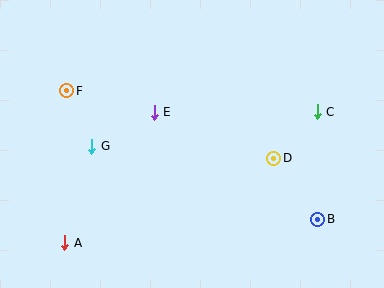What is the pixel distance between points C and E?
The distance between C and E is 163 pixels.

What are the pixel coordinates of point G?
Point G is at (92, 146).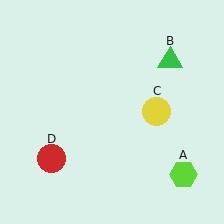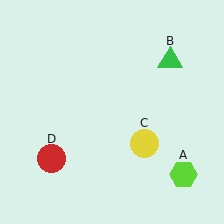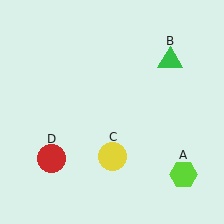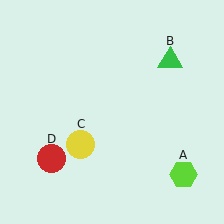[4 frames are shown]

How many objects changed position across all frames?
1 object changed position: yellow circle (object C).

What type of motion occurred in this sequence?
The yellow circle (object C) rotated clockwise around the center of the scene.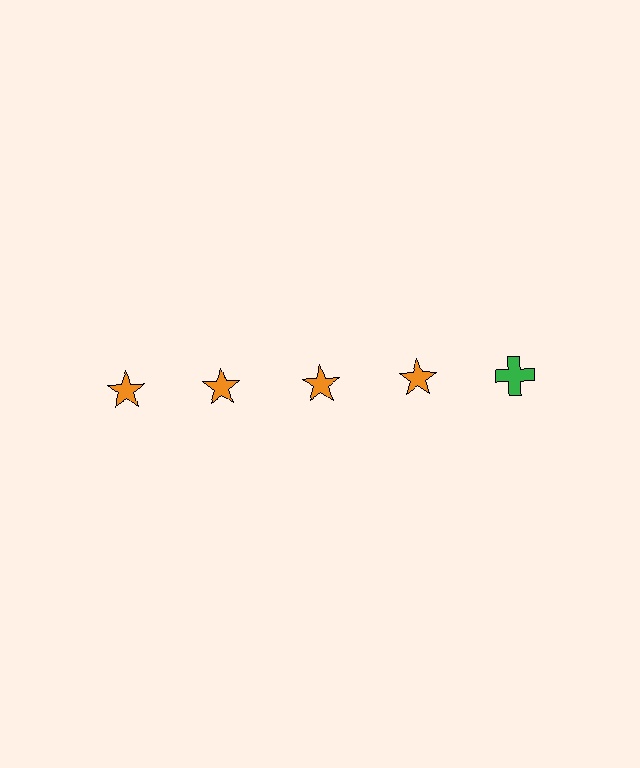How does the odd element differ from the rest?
It differs in both color (green instead of orange) and shape (cross instead of star).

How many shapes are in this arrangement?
There are 5 shapes arranged in a grid pattern.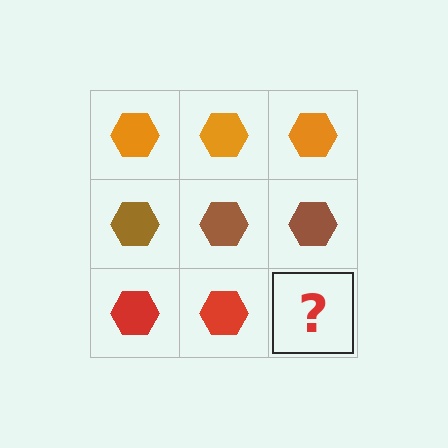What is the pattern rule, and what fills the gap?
The rule is that each row has a consistent color. The gap should be filled with a red hexagon.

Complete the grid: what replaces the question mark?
The question mark should be replaced with a red hexagon.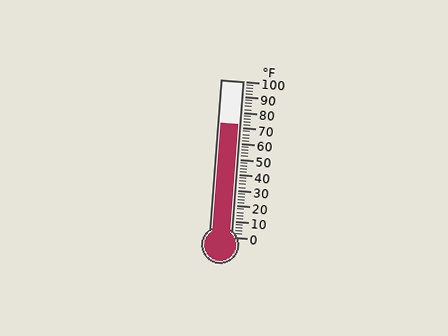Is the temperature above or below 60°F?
The temperature is above 60°F.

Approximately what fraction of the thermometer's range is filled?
The thermometer is filled to approximately 70% of its range.